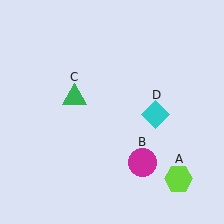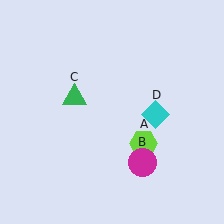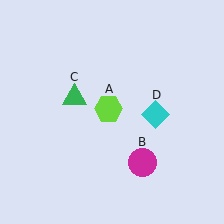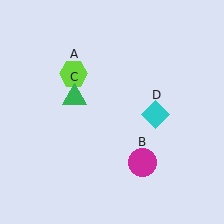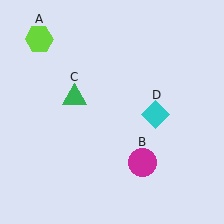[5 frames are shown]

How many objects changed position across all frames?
1 object changed position: lime hexagon (object A).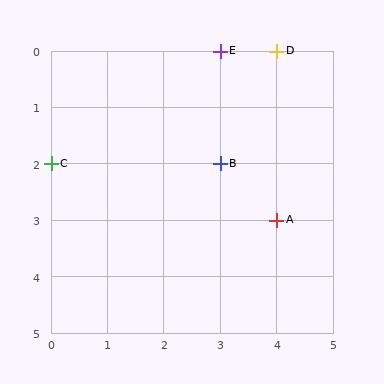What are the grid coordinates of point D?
Point D is at grid coordinates (4, 0).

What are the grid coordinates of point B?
Point B is at grid coordinates (3, 2).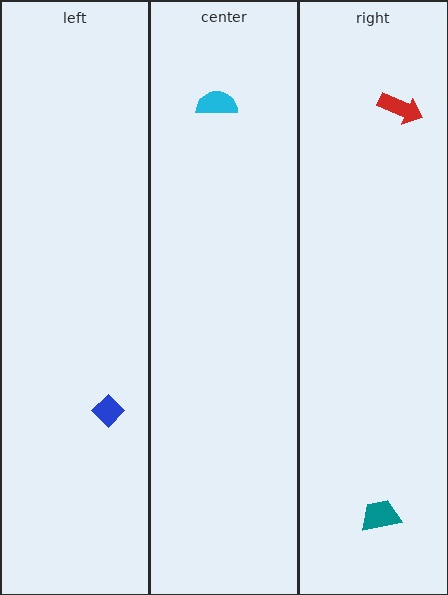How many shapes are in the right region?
2.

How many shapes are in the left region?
1.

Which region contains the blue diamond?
The left region.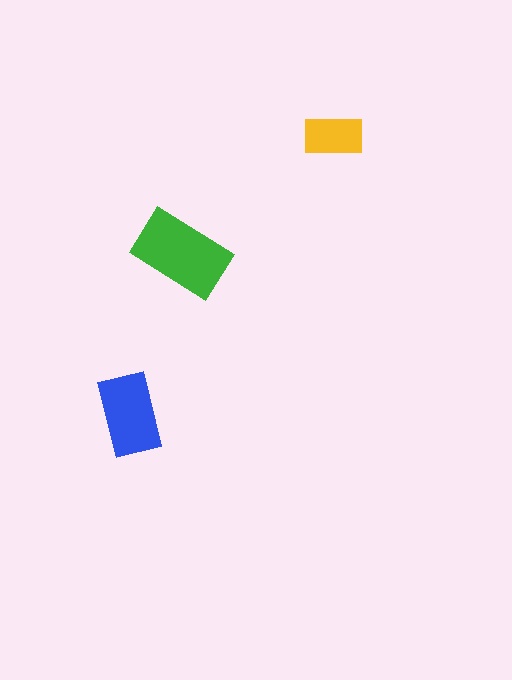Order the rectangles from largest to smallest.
the green one, the blue one, the yellow one.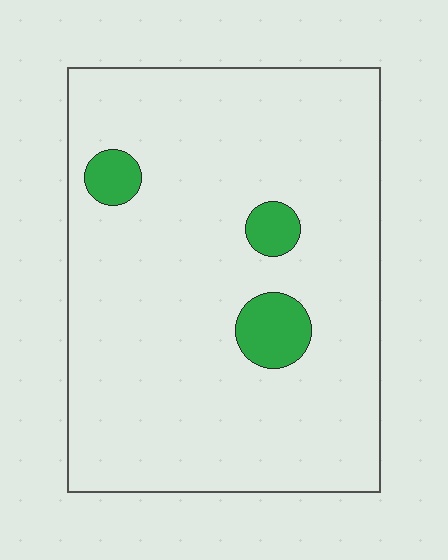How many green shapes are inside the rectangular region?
3.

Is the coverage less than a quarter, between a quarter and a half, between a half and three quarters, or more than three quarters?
Less than a quarter.